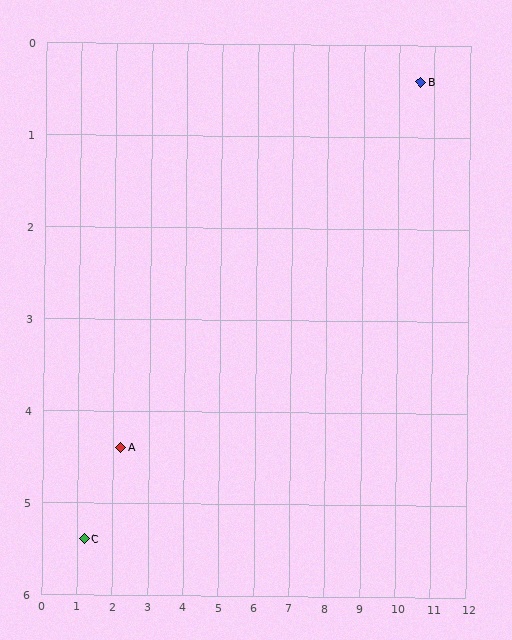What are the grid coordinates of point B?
Point B is at approximately (10.6, 0.4).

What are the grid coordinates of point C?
Point C is at approximately (1.2, 5.4).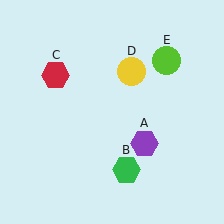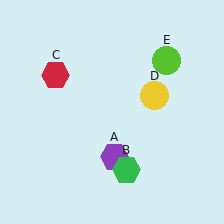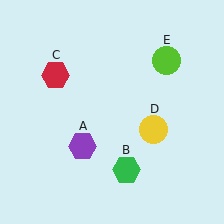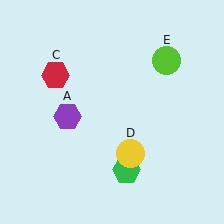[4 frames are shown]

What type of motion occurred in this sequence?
The purple hexagon (object A), yellow circle (object D) rotated clockwise around the center of the scene.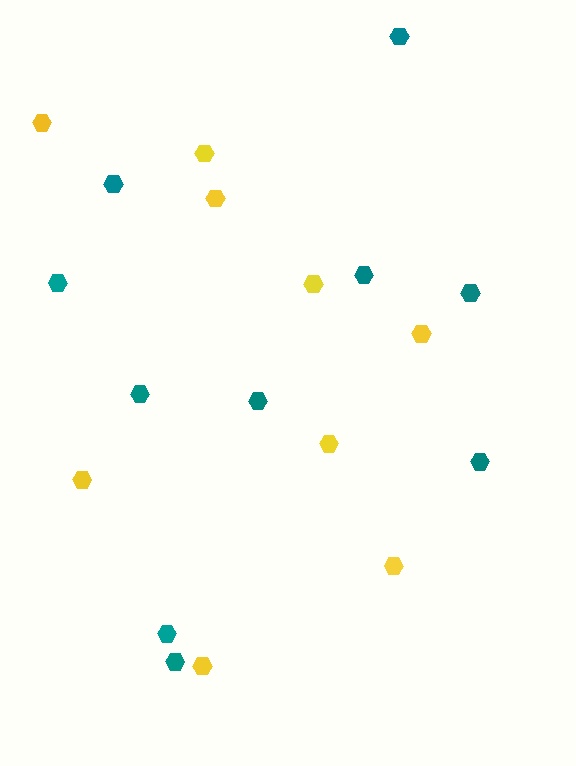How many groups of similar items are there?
There are 2 groups: one group of yellow hexagons (9) and one group of teal hexagons (10).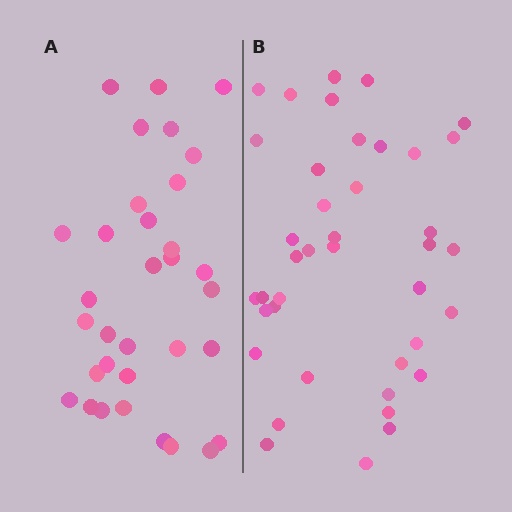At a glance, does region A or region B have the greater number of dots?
Region B (the right region) has more dots.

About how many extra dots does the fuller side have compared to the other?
Region B has roughly 8 or so more dots than region A.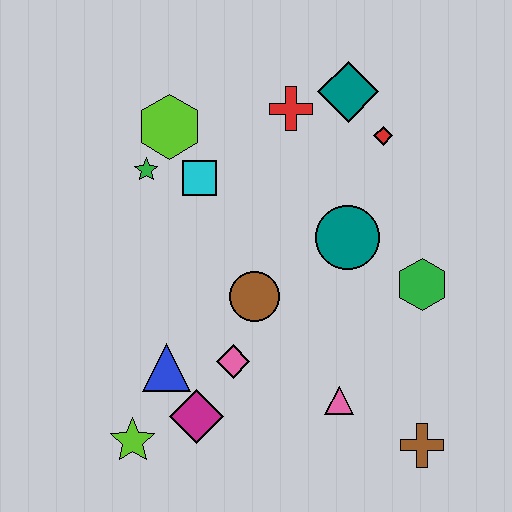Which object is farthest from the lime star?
The teal diamond is farthest from the lime star.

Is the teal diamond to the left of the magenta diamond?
No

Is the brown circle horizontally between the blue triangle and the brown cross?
Yes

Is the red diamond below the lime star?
No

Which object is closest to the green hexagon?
The teal circle is closest to the green hexagon.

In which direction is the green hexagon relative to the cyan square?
The green hexagon is to the right of the cyan square.